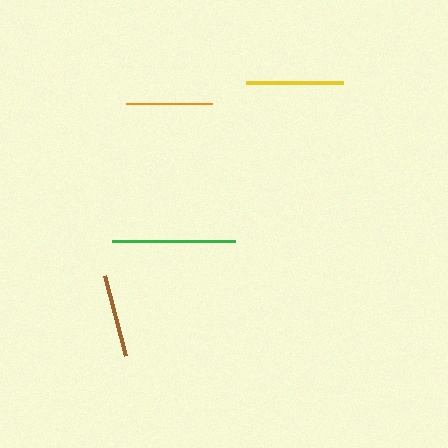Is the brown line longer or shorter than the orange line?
The orange line is longer than the brown line.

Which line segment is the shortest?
The brown line is the shortest at approximately 83 pixels.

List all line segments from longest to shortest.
From longest to shortest: green, yellow, orange, brown.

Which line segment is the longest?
The green line is the longest at approximately 123 pixels.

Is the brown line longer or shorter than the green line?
The green line is longer than the brown line.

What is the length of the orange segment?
The orange segment is approximately 86 pixels long.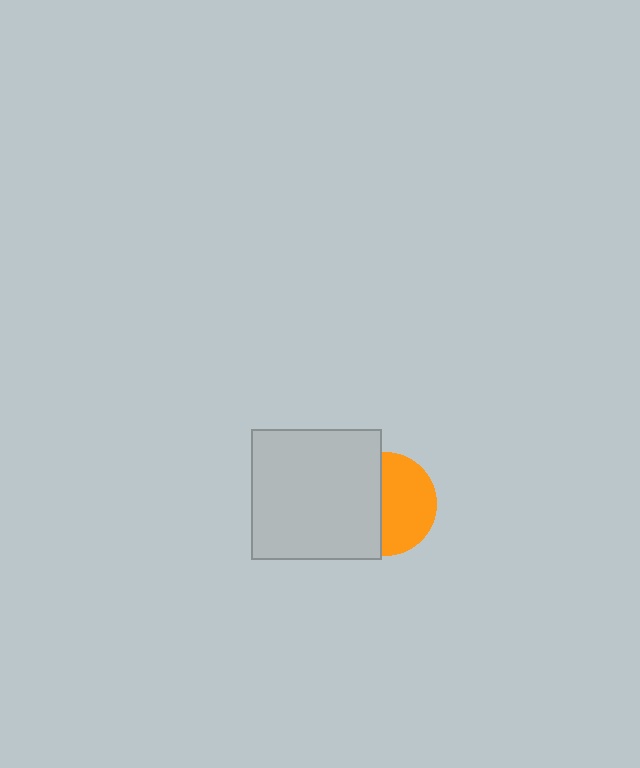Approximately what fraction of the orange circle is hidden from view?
Roughly 46% of the orange circle is hidden behind the light gray square.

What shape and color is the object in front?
The object in front is a light gray square.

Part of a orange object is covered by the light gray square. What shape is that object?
It is a circle.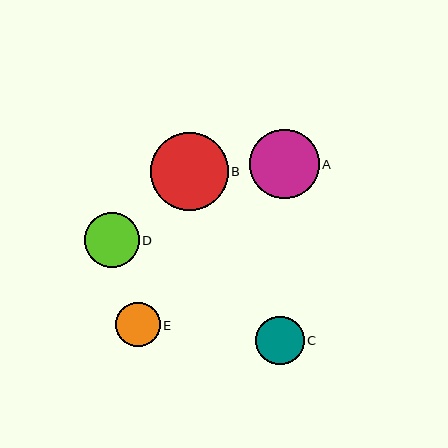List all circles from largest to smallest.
From largest to smallest: B, A, D, C, E.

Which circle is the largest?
Circle B is the largest with a size of approximately 78 pixels.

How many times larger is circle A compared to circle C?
Circle A is approximately 1.4 times the size of circle C.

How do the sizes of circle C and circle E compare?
Circle C and circle E are approximately the same size.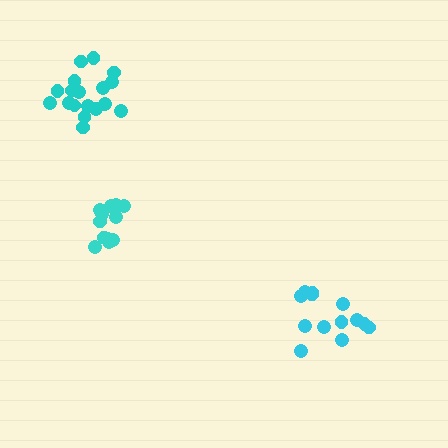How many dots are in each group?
Group 1: 13 dots, Group 2: 18 dots, Group 3: 12 dots (43 total).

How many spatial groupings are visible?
There are 3 spatial groupings.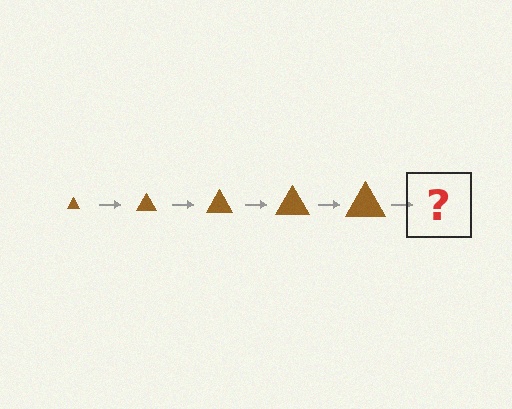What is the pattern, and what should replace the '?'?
The pattern is that the triangle gets progressively larger each step. The '?' should be a brown triangle, larger than the previous one.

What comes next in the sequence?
The next element should be a brown triangle, larger than the previous one.